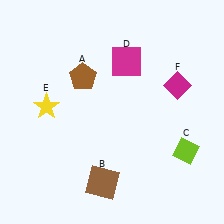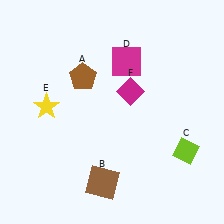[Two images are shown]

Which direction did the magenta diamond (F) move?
The magenta diamond (F) moved left.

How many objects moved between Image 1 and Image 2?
1 object moved between the two images.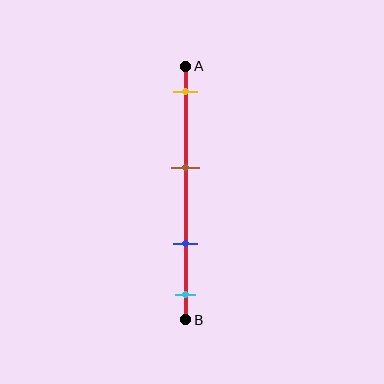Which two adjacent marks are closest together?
The blue and cyan marks are the closest adjacent pair.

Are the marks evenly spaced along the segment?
No, the marks are not evenly spaced.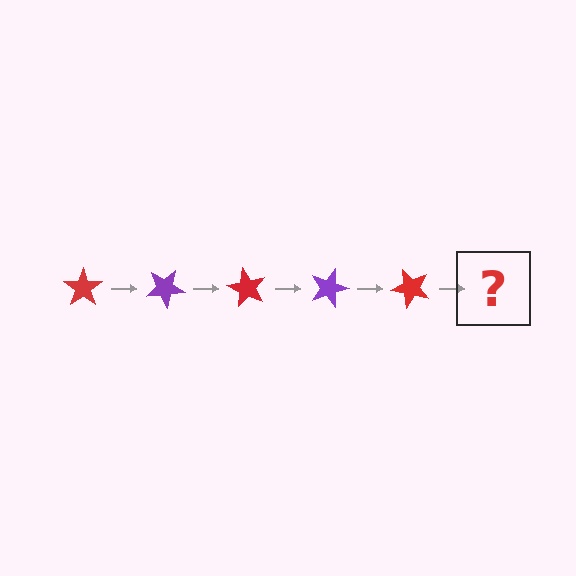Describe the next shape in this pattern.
It should be a purple star, rotated 150 degrees from the start.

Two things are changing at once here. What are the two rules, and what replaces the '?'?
The two rules are that it rotates 30 degrees each step and the color cycles through red and purple. The '?' should be a purple star, rotated 150 degrees from the start.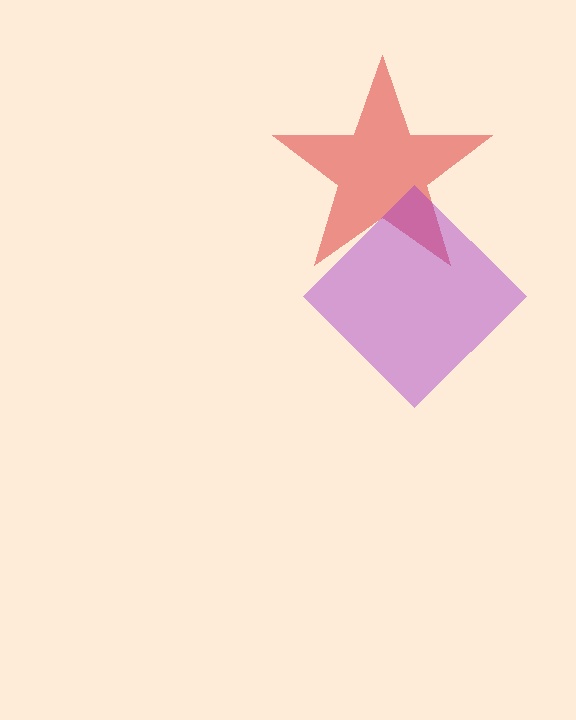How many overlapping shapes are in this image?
There are 2 overlapping shapes in the image.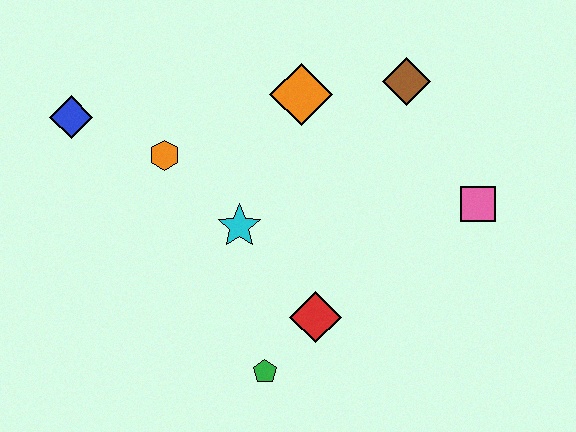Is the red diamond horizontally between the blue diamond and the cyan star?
No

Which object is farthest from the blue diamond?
The pink square is farthest from the blue diamond.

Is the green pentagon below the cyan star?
Yes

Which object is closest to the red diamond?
The green pentagon is closest to the red diamond.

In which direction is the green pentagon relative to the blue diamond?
The green pentagon is below the blue diamond.